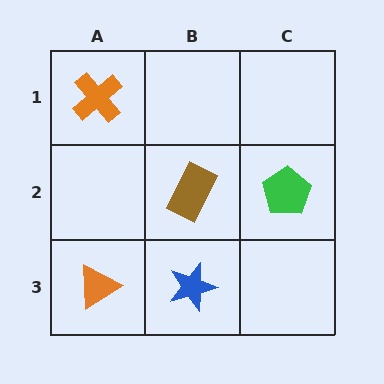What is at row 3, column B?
A blue star.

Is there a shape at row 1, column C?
No, that cell is empty.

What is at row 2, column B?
A brown rectangle.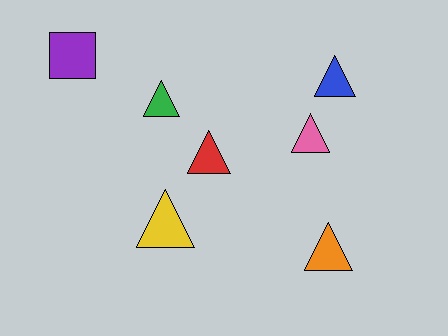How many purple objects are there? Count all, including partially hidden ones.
There is 1 purple object.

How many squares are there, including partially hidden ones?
There is 1 square.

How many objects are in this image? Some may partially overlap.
There are 7 objects.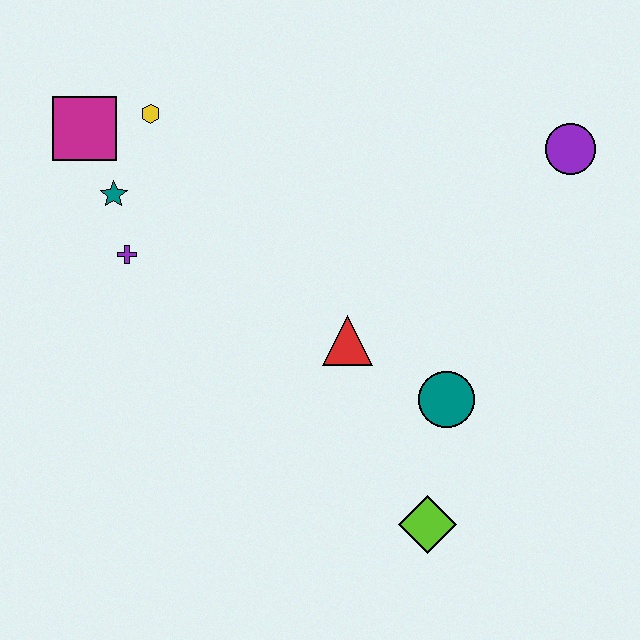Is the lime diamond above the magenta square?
No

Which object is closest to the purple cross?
The teal star is closest to the purple cross.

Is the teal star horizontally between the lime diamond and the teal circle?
No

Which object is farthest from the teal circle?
The magenta square is farthest from the teal circle.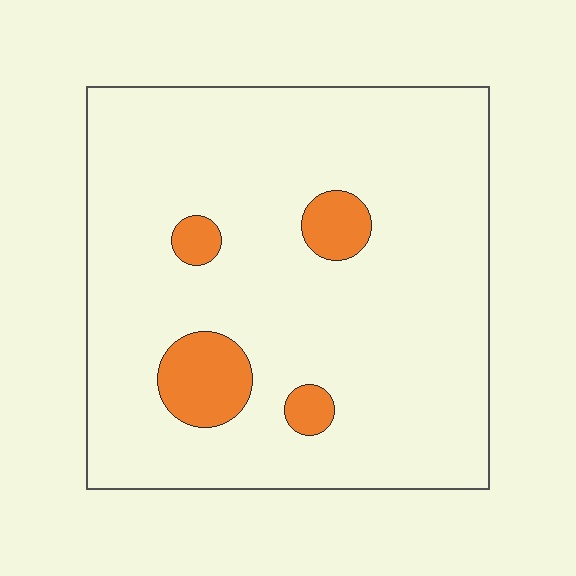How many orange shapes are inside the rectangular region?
4.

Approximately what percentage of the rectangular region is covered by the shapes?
Approximately 10%.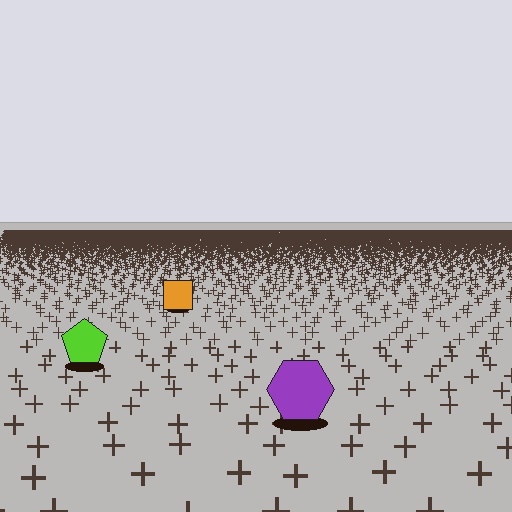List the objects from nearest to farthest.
From nearest to farthest: the purple hexagon, the lime pentagon, the orange square.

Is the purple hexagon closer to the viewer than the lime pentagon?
Yes. The purple hexagon is closer — you can tell from the texture gradient: the ground texture is coarser near it.